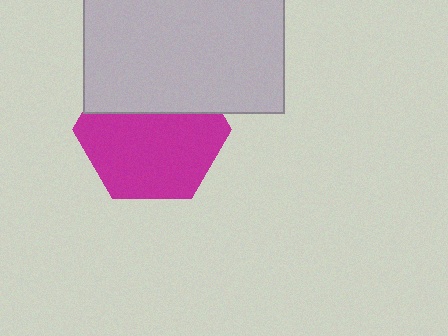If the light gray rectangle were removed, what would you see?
You would see the complete magenta hexagon.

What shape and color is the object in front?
The object in front is a light gray rectangle.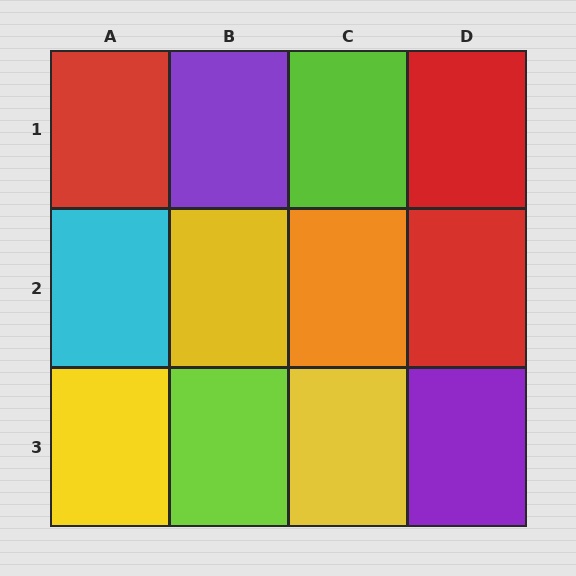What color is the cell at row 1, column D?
Red.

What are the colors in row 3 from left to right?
Yellow, lime, yellow, purple.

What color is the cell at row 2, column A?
Cyan.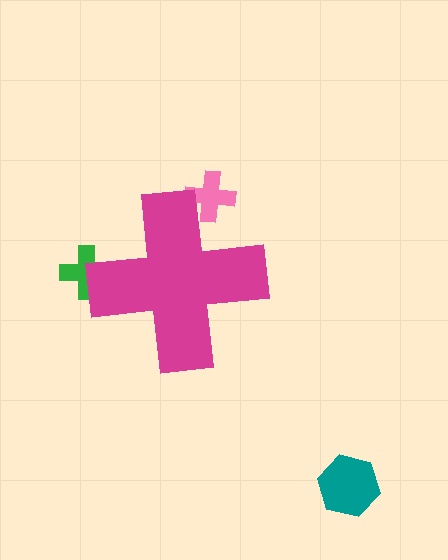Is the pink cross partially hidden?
Yes, the pink cross is partially hidden behind the magenta cross.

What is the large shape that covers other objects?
A magenta cross.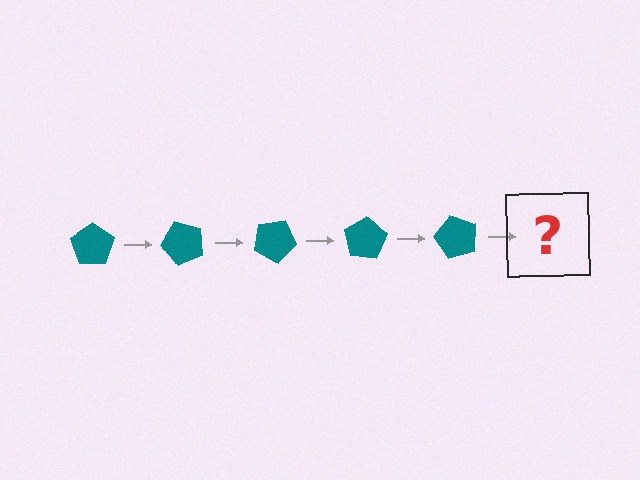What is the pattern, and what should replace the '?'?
The pattern is that the pentagon rotates 50 degrees each step. The '?' should be a teal pentagon rotated 250 degrees.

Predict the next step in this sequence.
The next step is a teal pentagon rotated 250 degrees.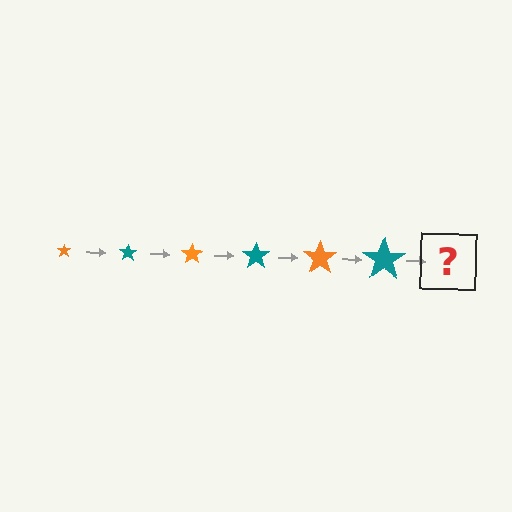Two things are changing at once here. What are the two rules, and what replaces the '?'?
The two rules are that the star grows larger each step and the color cycles through orange and teal. The '?' should be an orange star, larger than the previous one.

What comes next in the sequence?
The next element should be an orange star, larger than the previous one.